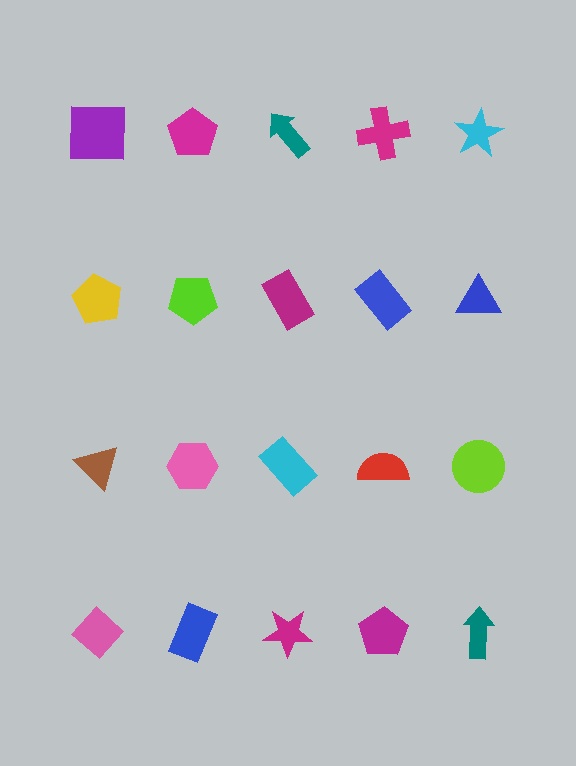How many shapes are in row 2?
5 shapes.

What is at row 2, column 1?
A yellow pentagon.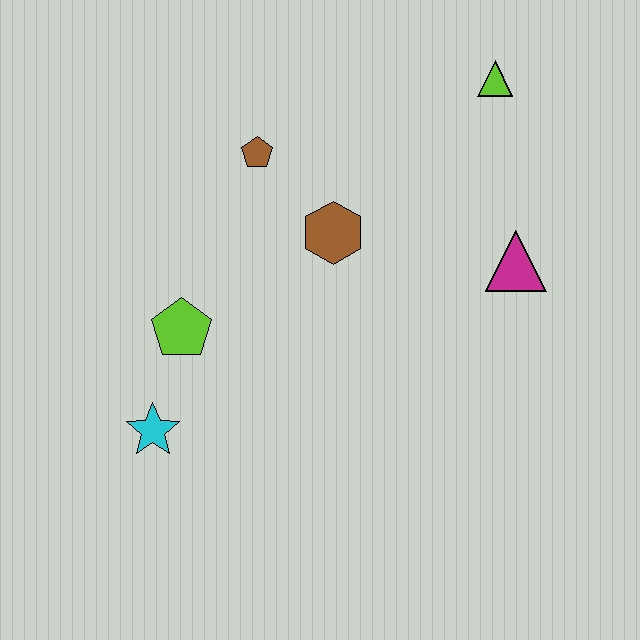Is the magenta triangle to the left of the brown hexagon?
No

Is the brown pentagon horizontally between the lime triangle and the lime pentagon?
Yes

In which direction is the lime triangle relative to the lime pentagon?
The lime triangle is to the right of the lime pentagon.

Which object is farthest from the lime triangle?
The cyan star is farthest from the lime triangle.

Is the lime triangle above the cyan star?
Yes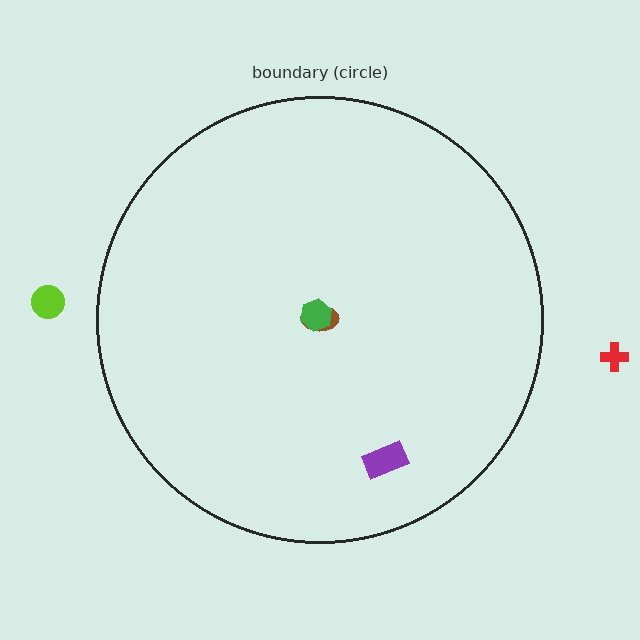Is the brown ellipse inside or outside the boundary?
Inside.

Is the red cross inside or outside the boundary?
Outside.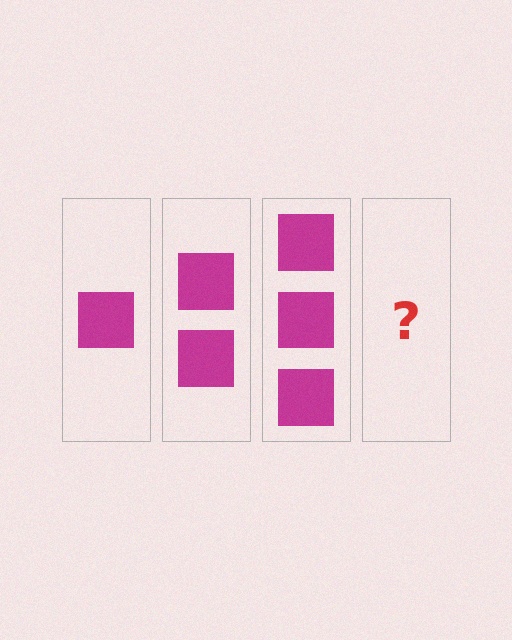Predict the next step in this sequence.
The next step is 4 squares.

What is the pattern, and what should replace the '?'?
The pattern is that each step adds one more square. The '?' should be 4 squares.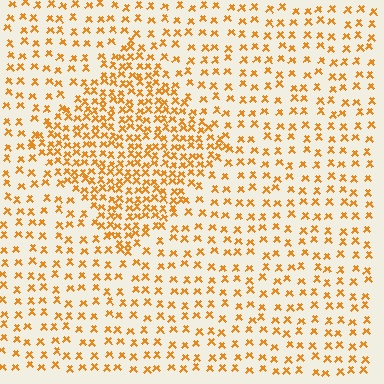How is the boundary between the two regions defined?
The boundary is defined by a change in element density (approximately 2.1x ratio). All elements are the same color, size, and shape.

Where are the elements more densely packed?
The elements are more densely packed inside the diamond boundary.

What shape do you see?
I see a diamond.